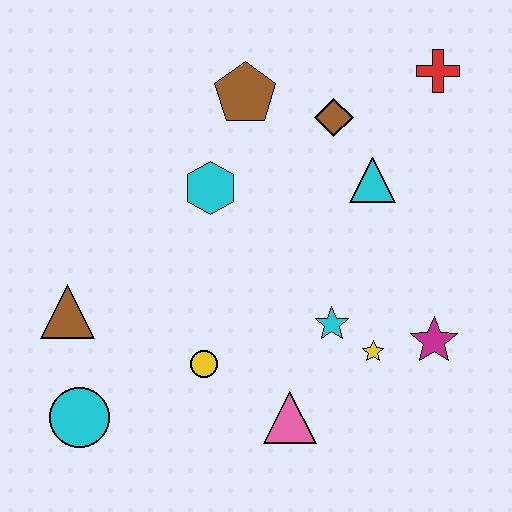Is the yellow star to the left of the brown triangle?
No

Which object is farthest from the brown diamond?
The cyan circle is farthest from the brown diamond.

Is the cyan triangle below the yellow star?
No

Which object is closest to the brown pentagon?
The brown diamond is closest to the brown pentagon.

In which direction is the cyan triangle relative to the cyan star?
The cyan triangle is above the cyan star.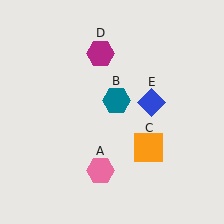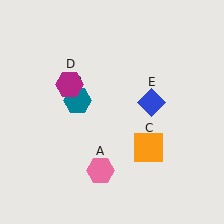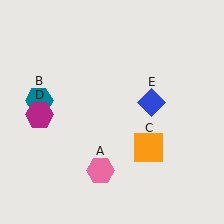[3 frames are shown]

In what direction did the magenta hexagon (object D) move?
The magenta hexagon (object D) moved down and to the left.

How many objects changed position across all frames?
2 objects changed position: teal hexagon (object B), magenta hexagon (object D).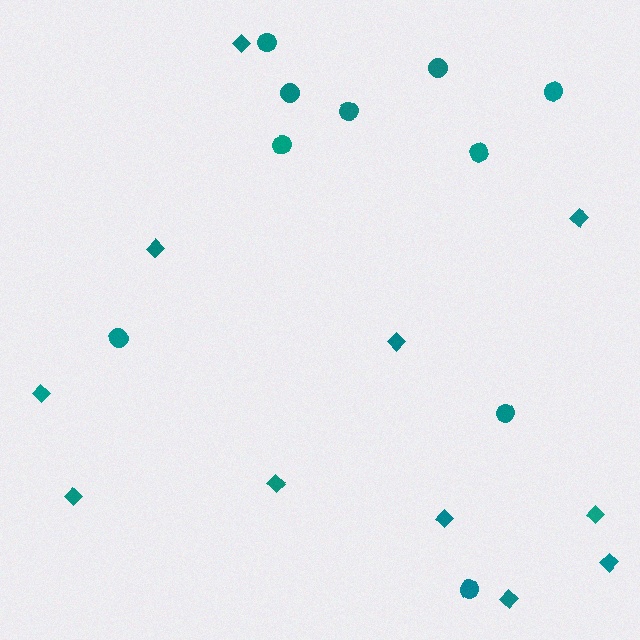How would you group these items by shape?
There are 2 groups: one group of circles (10) and one group of diamonds (11).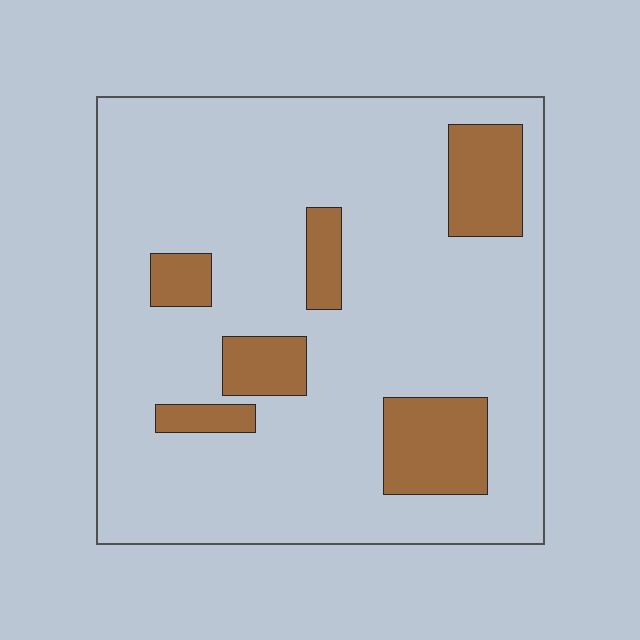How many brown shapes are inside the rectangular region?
6.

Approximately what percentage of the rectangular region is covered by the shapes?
Approximately 15%.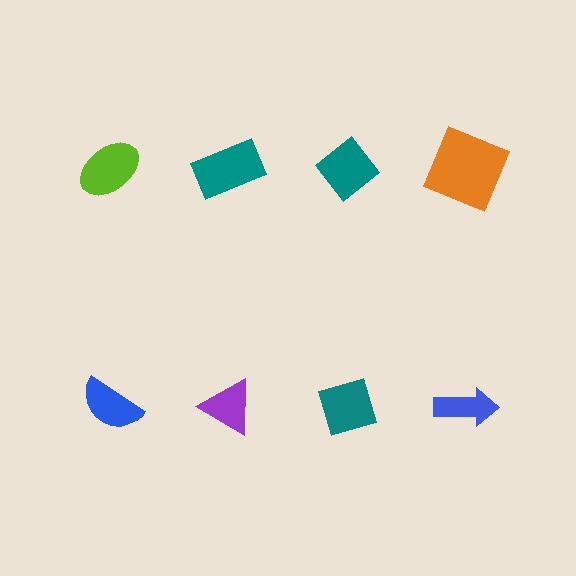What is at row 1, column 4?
An orange square.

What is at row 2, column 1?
A blue semicircle.